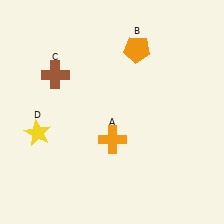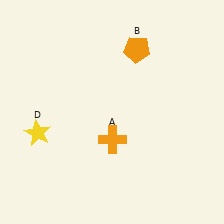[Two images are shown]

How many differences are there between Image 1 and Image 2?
There is 1 difference between the two images.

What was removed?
The brown cross (C) was removed in Image 2.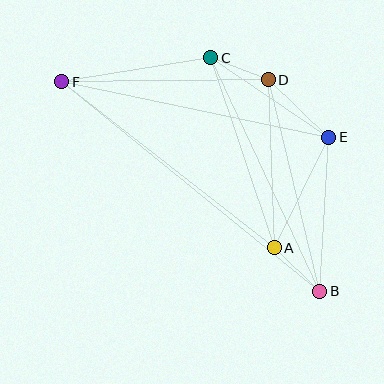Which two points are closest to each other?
Points C and D are closest to each other.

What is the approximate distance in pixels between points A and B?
The distance between A and B is approximately 63 pixels.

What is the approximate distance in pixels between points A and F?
The distance between A and F is approximately 270 pixels.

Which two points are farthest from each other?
Points B and F are farthest from each other.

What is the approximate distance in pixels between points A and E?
The distance between A and E is approximately 123 pixels.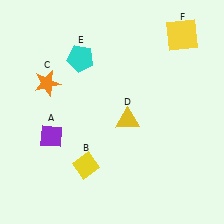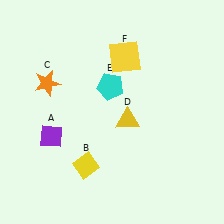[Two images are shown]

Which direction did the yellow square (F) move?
The yellow square (F) moved left.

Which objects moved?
The objects that moved are: the cyan pentagon (E), the yellow square (F).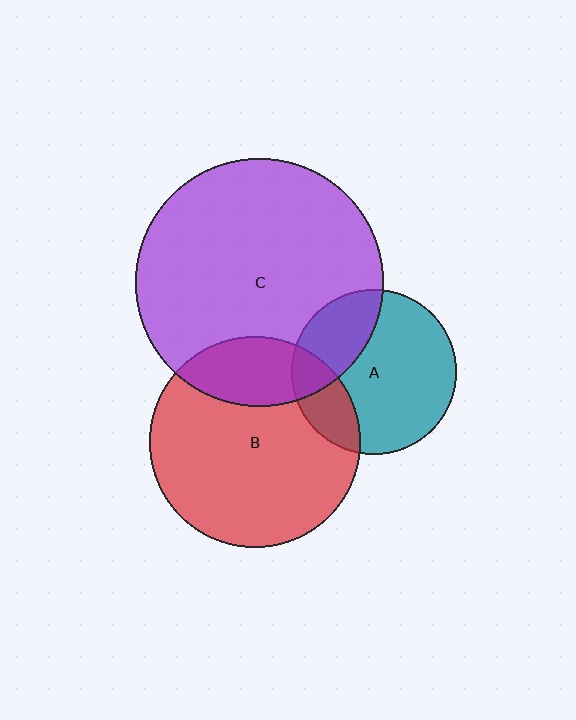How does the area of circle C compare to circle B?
Approximately 1.4 times.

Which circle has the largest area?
Circle C (purple).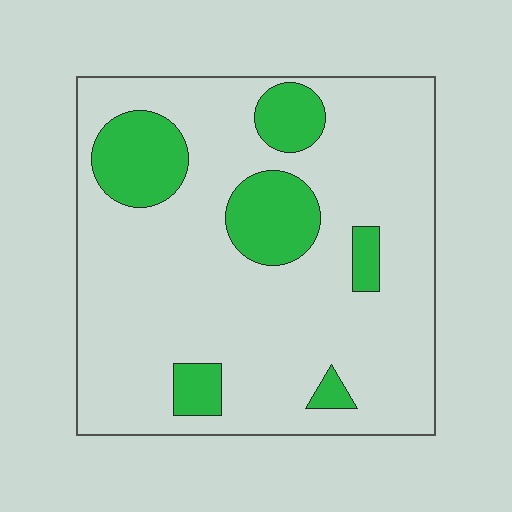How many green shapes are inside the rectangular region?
6.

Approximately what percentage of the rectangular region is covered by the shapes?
Approximately 20%.